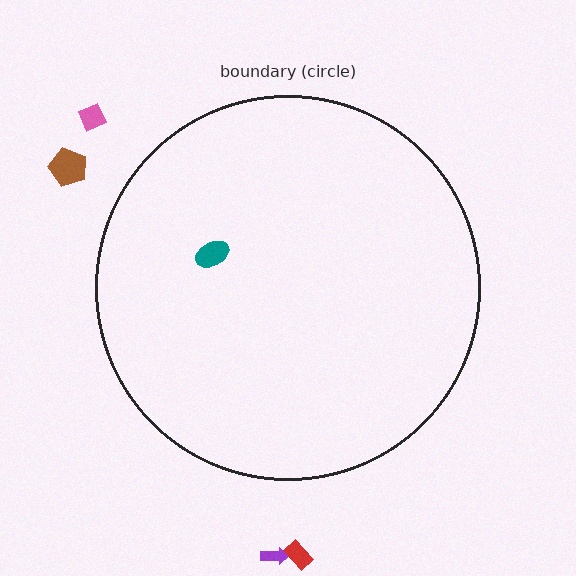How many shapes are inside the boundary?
1 inside, 4 outside.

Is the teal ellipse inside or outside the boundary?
Inside.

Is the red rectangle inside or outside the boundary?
Outside.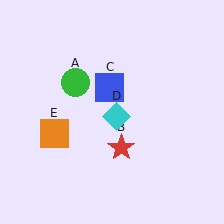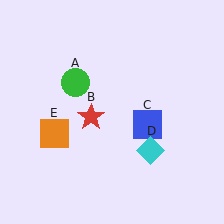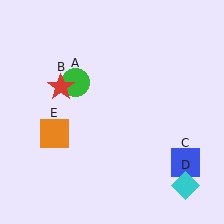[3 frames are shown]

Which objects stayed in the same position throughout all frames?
Green circle (object A) and orange square (object E) remained stationary.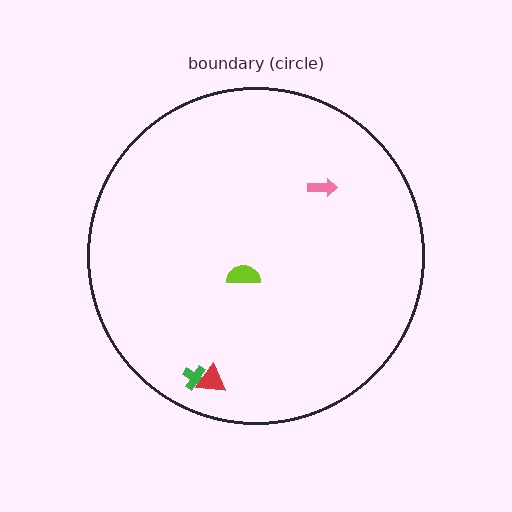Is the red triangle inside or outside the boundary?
Inside.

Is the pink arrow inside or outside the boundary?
Inside.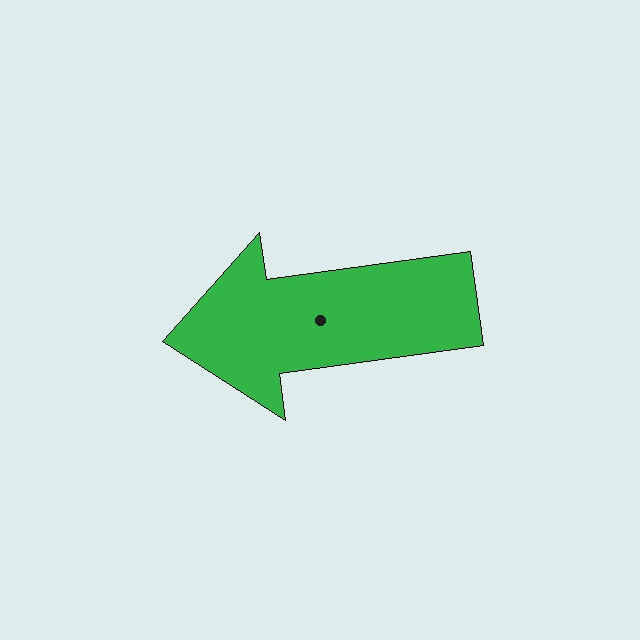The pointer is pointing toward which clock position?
Roughly 9 o'clock.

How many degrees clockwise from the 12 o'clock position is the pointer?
Approximately 262 degrees.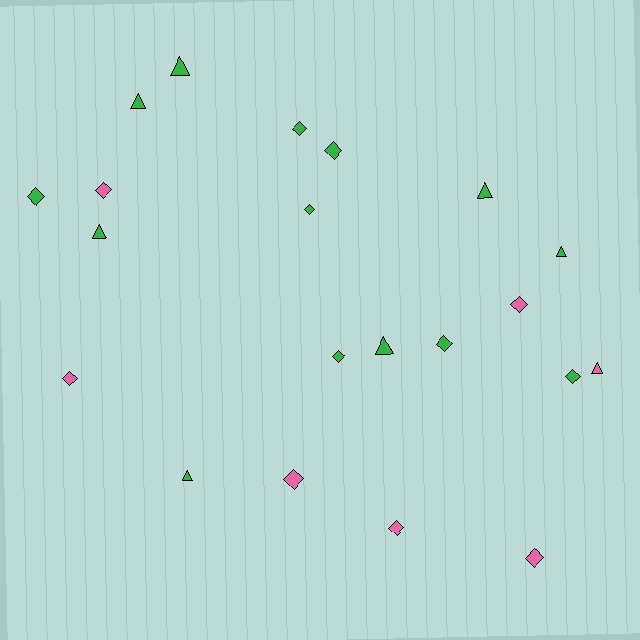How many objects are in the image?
There are 21 objects.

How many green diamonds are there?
There are 7 green diamonds.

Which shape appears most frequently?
Diamond, with 13 objects.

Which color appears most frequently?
Green, with 14 objects.